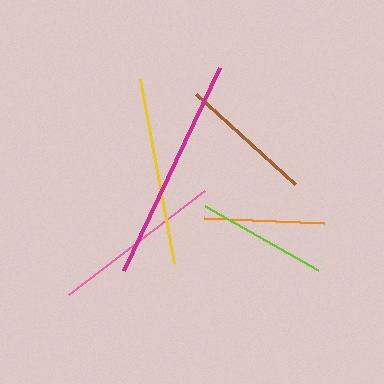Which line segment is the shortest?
The orange line is the shortest at approximately 121 pixels.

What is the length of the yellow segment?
The yellow segment is approximately 187 pixels long.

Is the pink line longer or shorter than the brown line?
The pink line is longer than the brown line.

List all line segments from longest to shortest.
From longest to shortest: magenta, yellow, pink, brown, lime, orange.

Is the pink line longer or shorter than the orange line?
The pink line is longer than the orange line.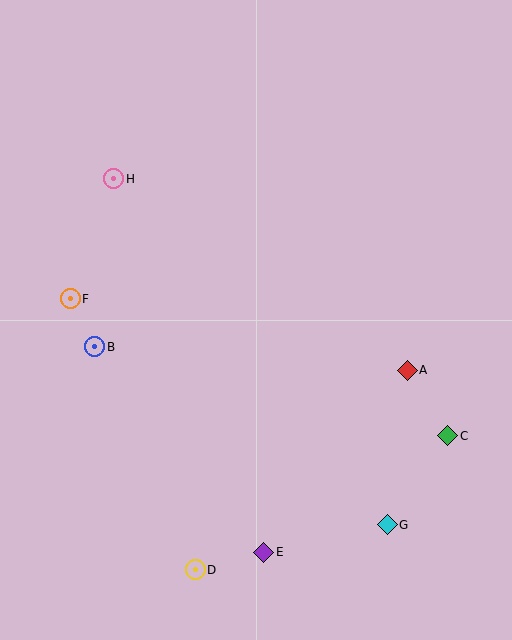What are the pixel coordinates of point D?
Point D is at (195, 570).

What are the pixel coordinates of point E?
Point E is at (264, 552).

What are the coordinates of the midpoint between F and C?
The midpoint between F and C is at (259, 367).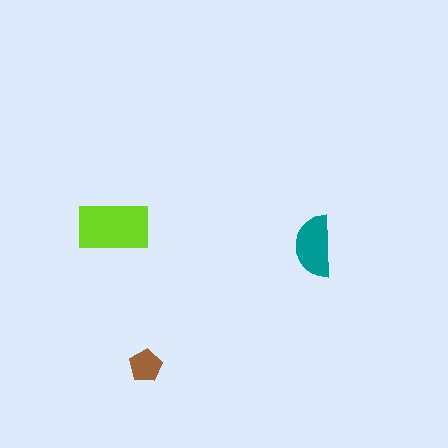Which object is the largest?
The lime rectangle.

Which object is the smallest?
The brown pentagon.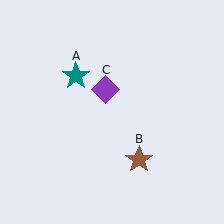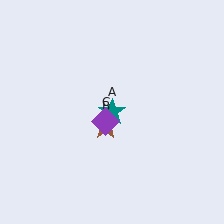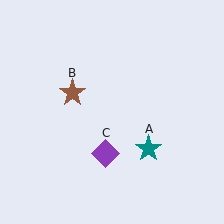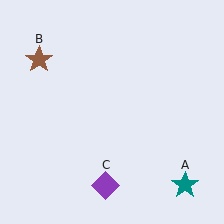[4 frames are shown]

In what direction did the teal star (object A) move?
The teal star (object A) moved down and to the right.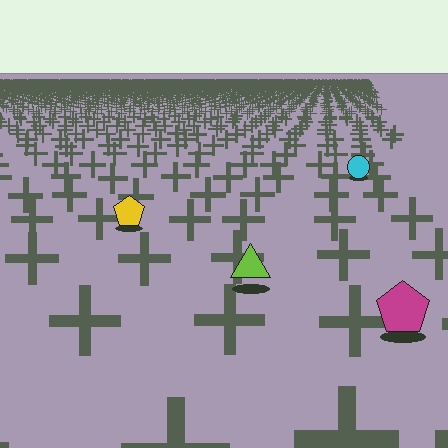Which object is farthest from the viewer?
The cyan circle is farthest from the viewer. It appears smaller and the ground texture around it is denser.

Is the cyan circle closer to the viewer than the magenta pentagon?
No. The magenta pentagon is closer — you can tell from the texture gradient: the ground texture is coarser near it.